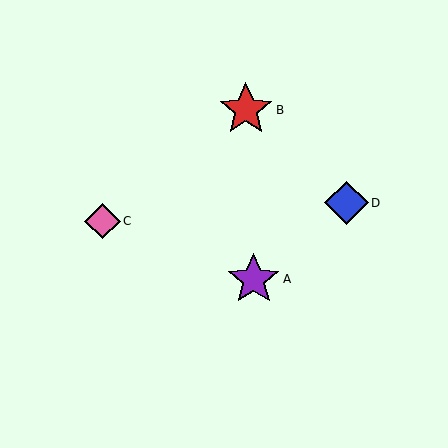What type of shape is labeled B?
Shape B is a red star.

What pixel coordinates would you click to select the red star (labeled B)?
Click at (246, 110) to select the red star B.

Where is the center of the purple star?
The center of the purple star is at (254, 279).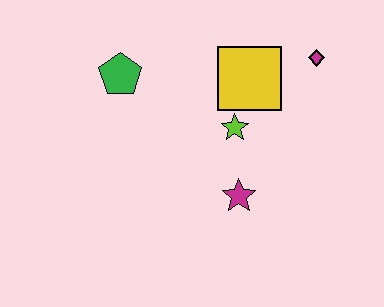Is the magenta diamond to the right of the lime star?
Yes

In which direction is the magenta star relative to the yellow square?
The magenta star is below the yellow square.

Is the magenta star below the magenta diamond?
Yes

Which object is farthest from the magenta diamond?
The green pentagon is farthest from the magenta diamond.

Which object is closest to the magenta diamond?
The yellow square is closest to the magenta diamond.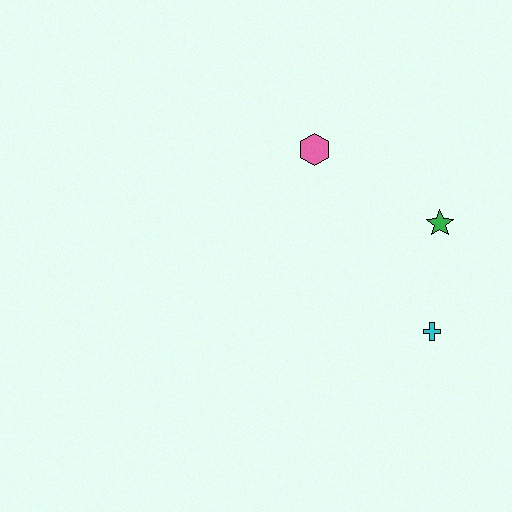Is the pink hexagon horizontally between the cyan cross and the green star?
No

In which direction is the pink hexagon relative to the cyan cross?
The pink hexagon is above the cyan cross.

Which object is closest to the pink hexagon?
The green star is closest to the pink hexagon.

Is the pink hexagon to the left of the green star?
Yes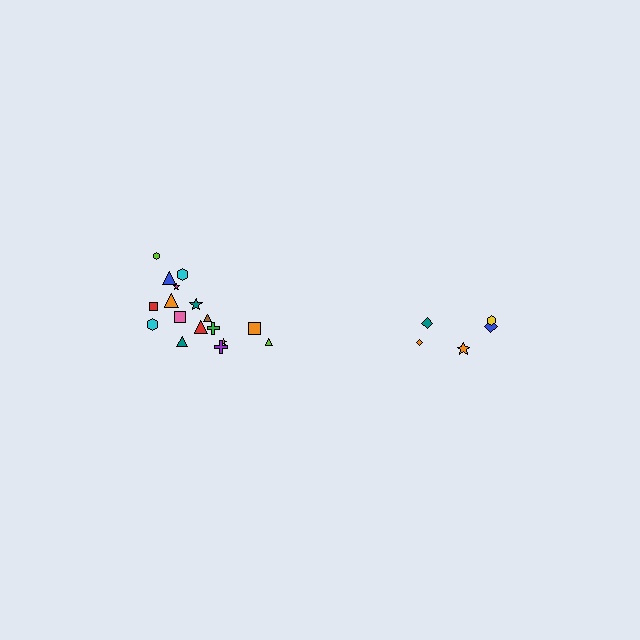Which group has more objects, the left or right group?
The left group.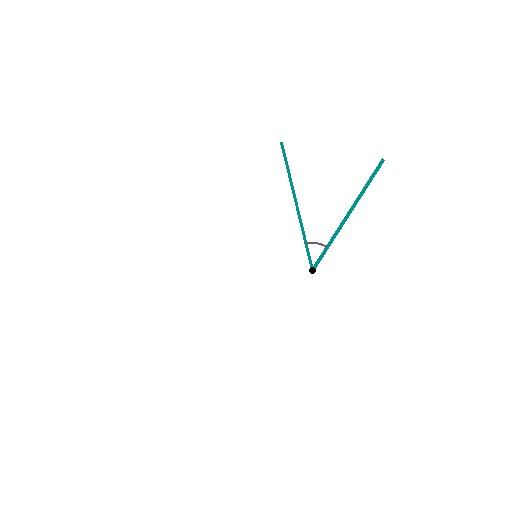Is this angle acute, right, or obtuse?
It is acute.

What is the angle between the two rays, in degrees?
Approximately 46 degrees.